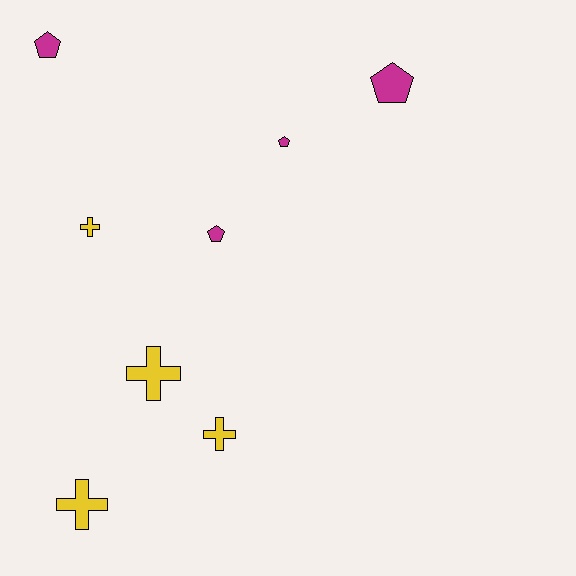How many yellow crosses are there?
There are 4 yellow crosses.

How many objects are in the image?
There are 8 objects.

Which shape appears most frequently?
Pentagon, with 4 objects.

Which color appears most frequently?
Magenta, with 4 objects.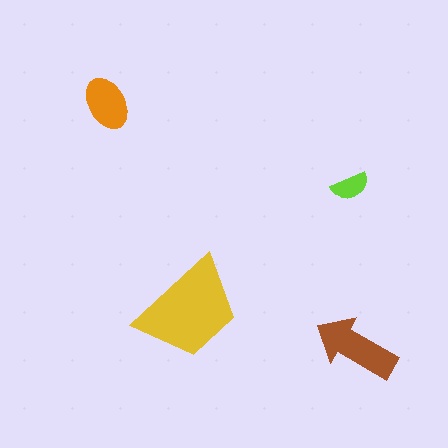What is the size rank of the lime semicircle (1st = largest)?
4th.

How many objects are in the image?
There are 4 objects in the image.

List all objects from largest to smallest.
The yellow trapezoid, the brown arrow, the orange ellipse, the lime semicircle.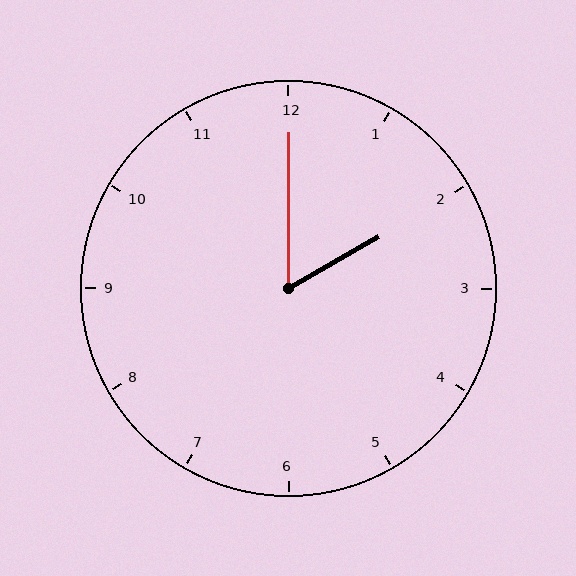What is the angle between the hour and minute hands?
Approximately 60 degrees.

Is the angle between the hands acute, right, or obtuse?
It is acute.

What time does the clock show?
2:00.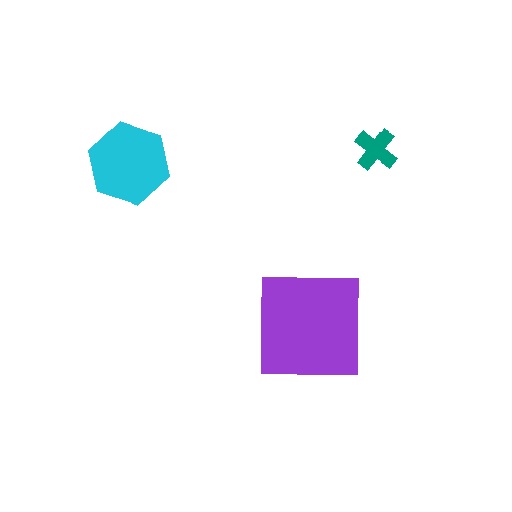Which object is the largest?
The purple square.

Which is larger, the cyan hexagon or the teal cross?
The cyan hexagon.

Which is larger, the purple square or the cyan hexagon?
The purple square.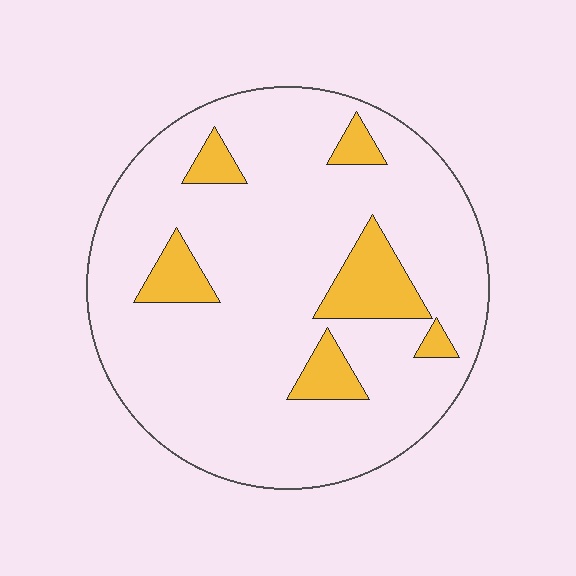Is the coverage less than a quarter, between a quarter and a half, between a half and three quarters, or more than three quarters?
Less than a quarter.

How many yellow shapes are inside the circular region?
6.